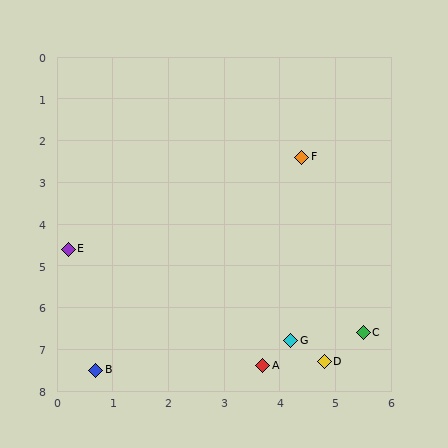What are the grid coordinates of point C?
Point C is at approximately (5.5, 6.6).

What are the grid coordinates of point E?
Point E is at approximately (0.2, 4.6).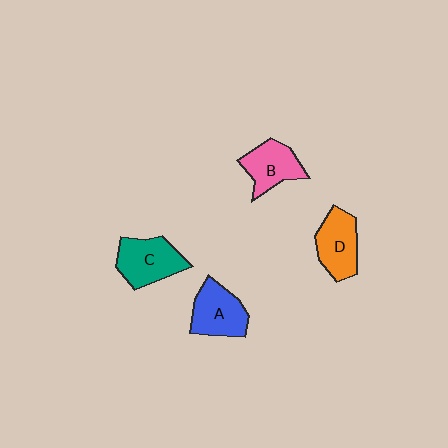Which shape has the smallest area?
Shape B (pink).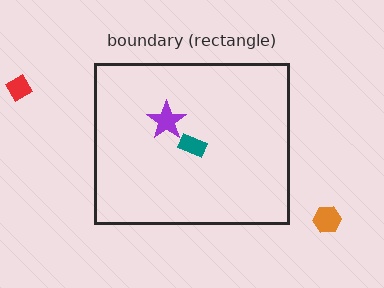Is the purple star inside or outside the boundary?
Inside.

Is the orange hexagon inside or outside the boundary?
Outside.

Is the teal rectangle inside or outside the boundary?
Inside.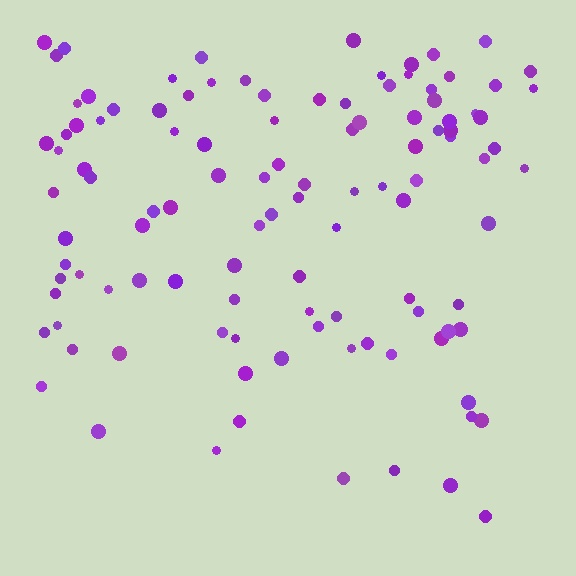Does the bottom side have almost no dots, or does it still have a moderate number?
Still a moderate number, just noticeably fewer than the top.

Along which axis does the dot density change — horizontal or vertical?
Vertical.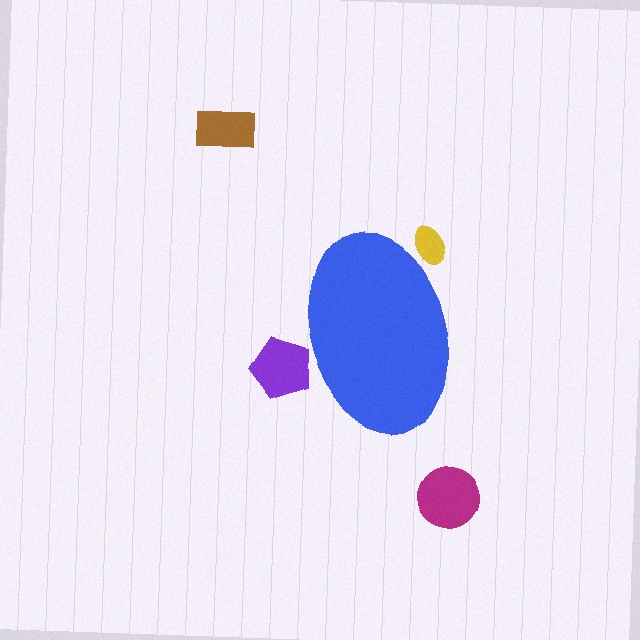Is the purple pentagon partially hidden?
Yes, the purple pentagon is partially hidden behind the blue ellipse.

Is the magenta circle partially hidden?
No, the magenta circle is fully visible.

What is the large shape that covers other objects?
A blue ellipse.